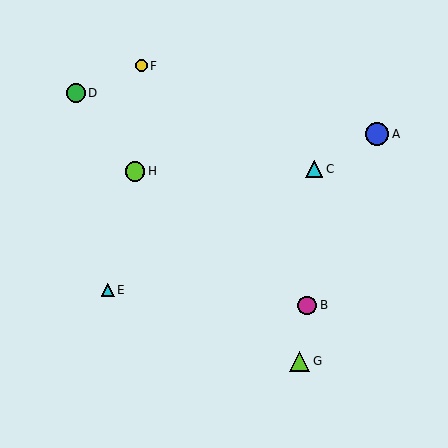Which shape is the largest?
The blue circle (labeled A) is the largest.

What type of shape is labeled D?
Shape D is a green circle.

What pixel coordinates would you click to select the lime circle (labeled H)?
Click at (135, 172) to select the lime circle H.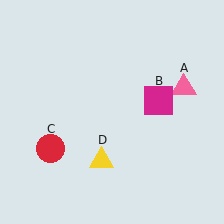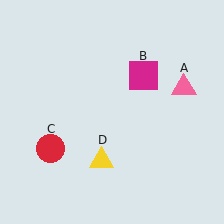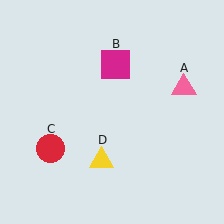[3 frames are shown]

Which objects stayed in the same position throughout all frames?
Pink triangle (object A) and red circle (object C) and yellow triangle (object D) remained stationary.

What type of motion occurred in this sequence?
The magenta square (object B) rotated counterclockwise around the center of the scene.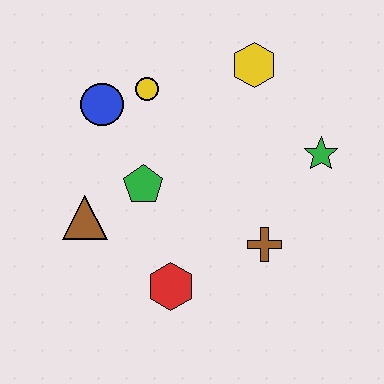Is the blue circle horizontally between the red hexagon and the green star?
No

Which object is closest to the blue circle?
The yellow circle is closest to the blue circle.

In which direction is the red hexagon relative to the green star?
The red hexagon is to the left of the green star.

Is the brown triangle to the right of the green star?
No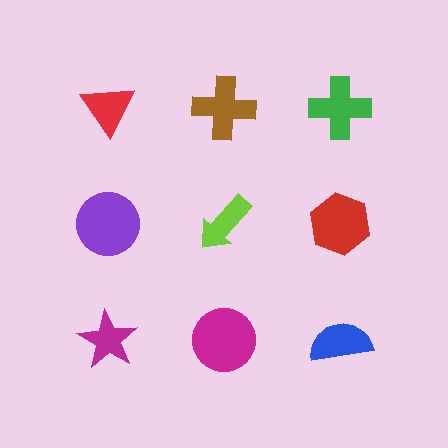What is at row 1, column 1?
A red triangle.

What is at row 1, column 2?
A brown cross.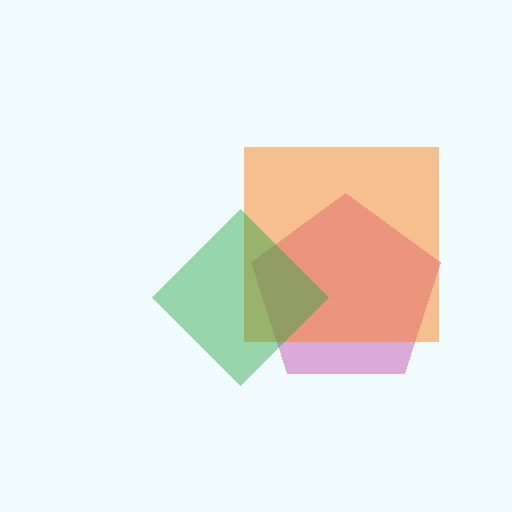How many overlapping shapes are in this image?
There are 3 overlapping shapes in the image.